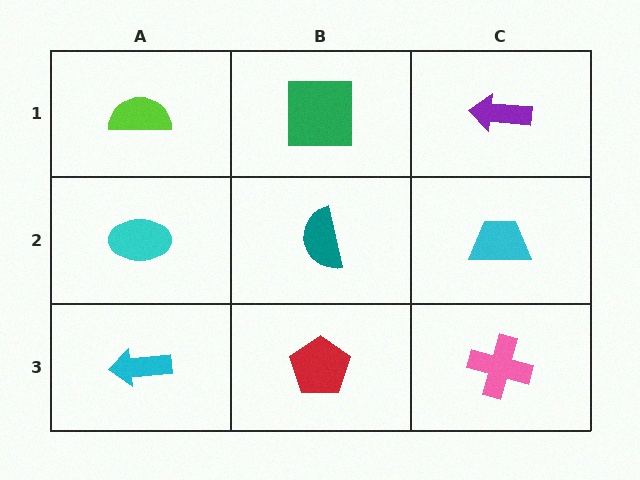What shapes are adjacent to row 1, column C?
A cyan trapezoid (row 2, column C), a green square (row 1, column B).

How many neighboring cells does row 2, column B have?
4.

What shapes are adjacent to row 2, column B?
A green square (row 1, column B), a red pentagon (row 3, column B), a cyan ellipse (row 2, column A), a cyan trapezoid (row 2, column C).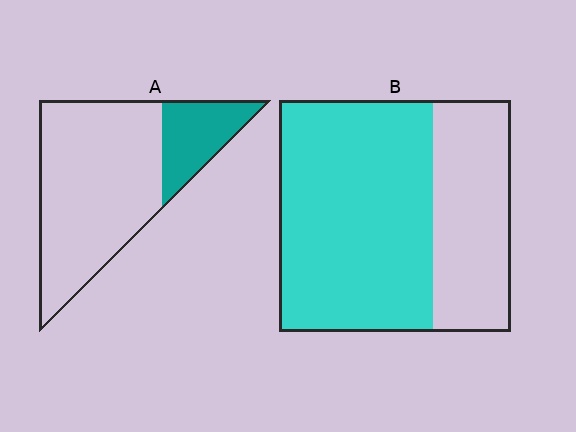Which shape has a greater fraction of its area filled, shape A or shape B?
Shape B.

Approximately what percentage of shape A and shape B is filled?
A is approximately 20% and B is approximately 65%.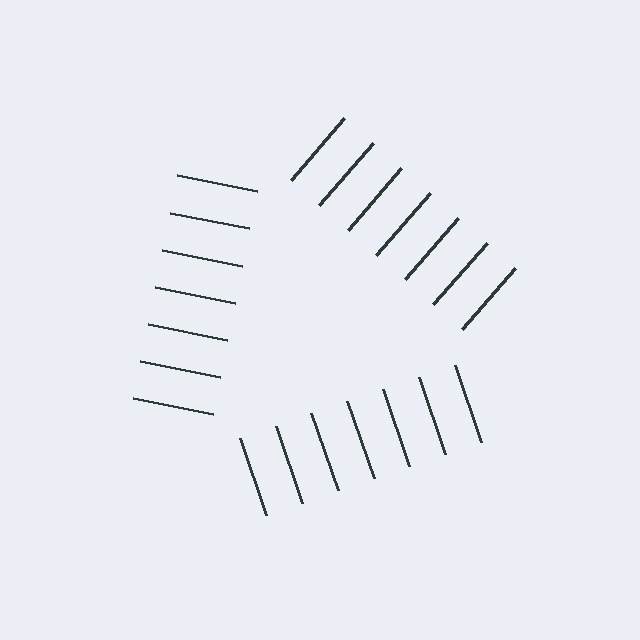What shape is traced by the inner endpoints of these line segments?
An illusory triangle — the line segments terminate on its edges but no continuous stroke is drawn.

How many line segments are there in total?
21 — 7 along each of the 3 edges.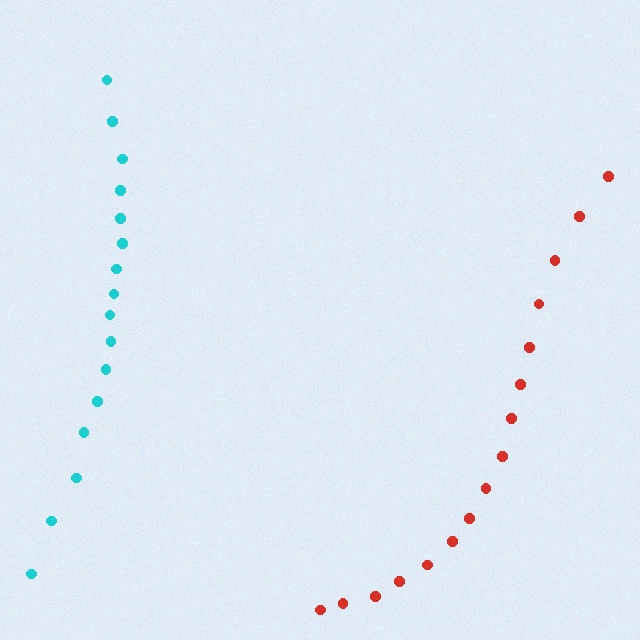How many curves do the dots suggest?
There are 2 distinct paths.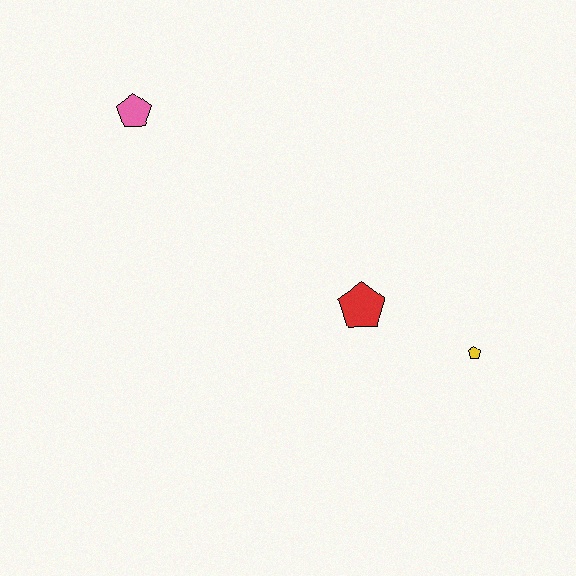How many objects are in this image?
There are 3 objects.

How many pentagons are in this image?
There are 3 pentagons.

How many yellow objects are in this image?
There is 1 yellow object.